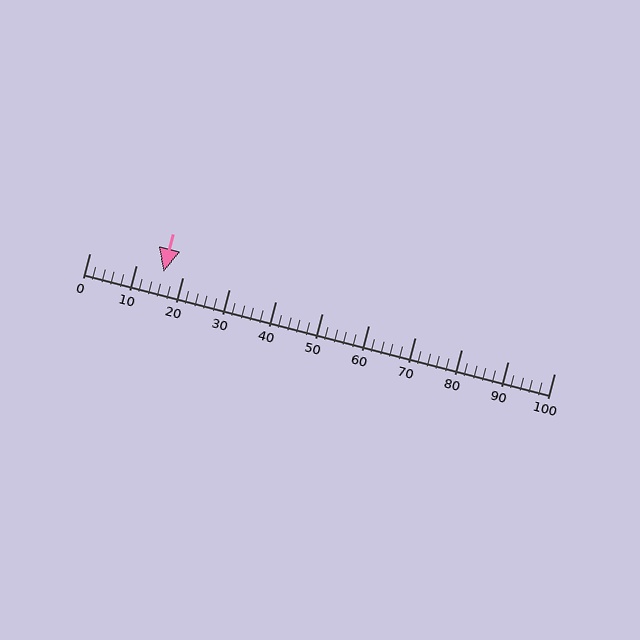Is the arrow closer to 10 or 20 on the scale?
The arrow is closer to 20.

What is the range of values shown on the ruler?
The ruler shows values from 0 to 100.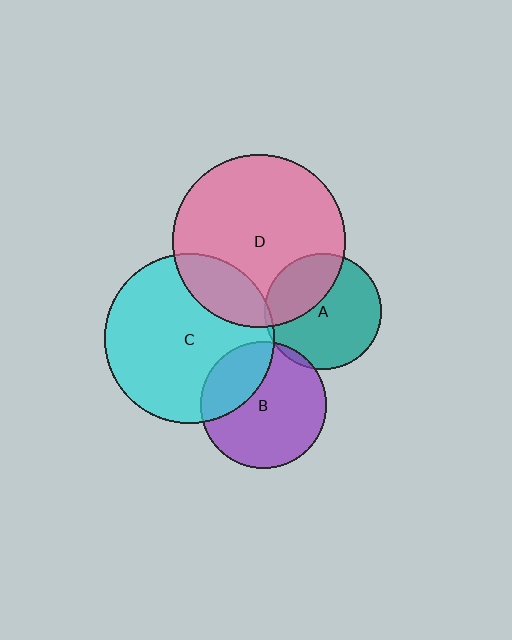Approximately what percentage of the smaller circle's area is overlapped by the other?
Approximately 30%.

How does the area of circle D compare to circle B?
Approximately 1.9 times.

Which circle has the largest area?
Circle D (pink).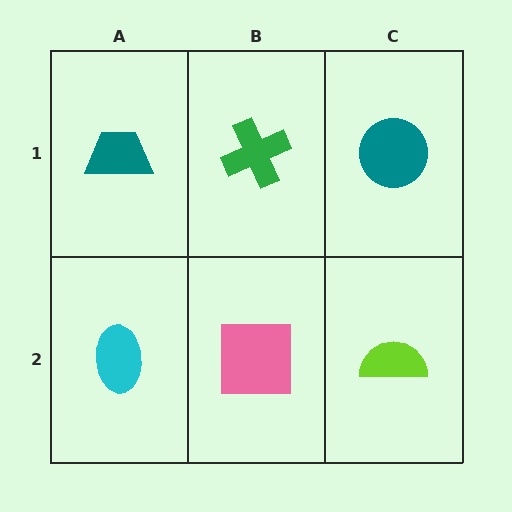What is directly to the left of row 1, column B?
A teal trapezoid.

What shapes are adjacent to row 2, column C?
A teal circle (row 1, column C), a pink square (row 2, column B).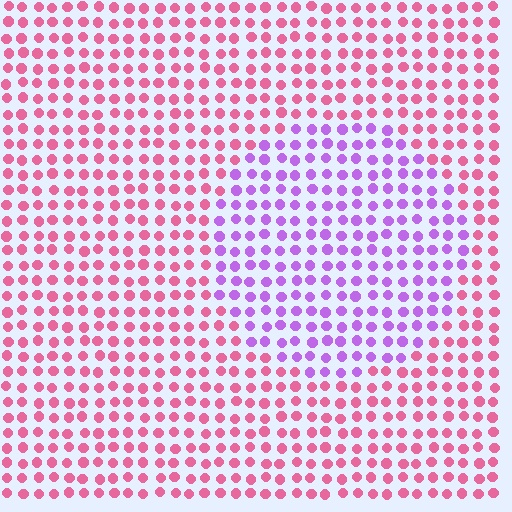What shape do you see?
I see a circle.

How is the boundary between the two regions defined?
The boundary is defined purely by a slight shift in hue (about 54 degrees). Spacing, size, and orientation are identical on both sides.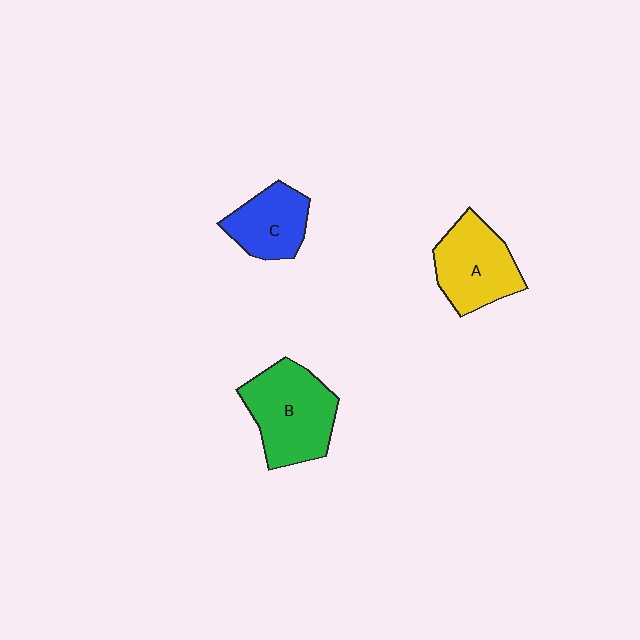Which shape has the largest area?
Shape B (green).